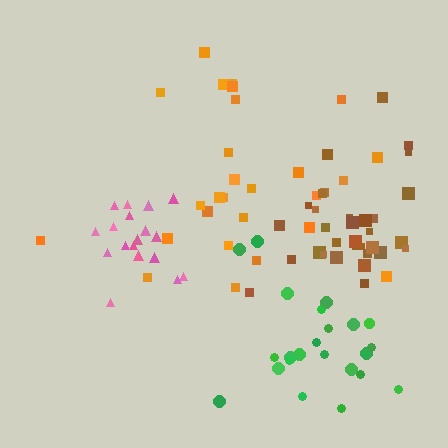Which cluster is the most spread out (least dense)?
Orange.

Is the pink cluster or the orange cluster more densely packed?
Pink.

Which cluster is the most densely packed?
Pink.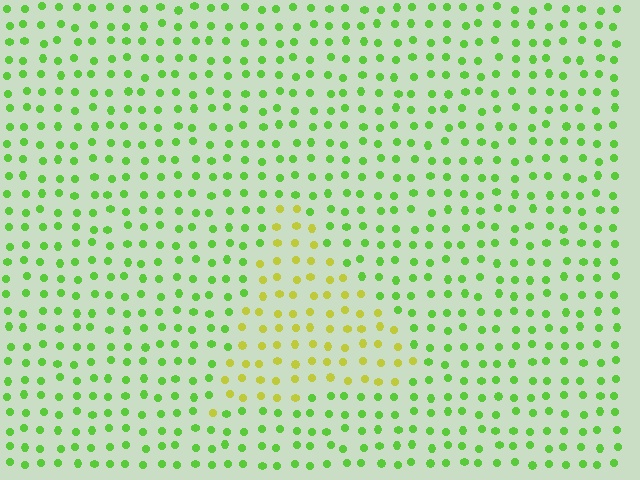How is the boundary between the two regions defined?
The boundary is defined purely by a slight shift in hue (about 42 degrees). Spacing, size, and orientation are identical on both sides.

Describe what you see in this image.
The image is filled with small lime elements in a uniform arrangement. A triangle-shaped region is visible where the elements are tinted to a slightly different hue, forming a subtle color boundary.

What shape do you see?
I see a triangle.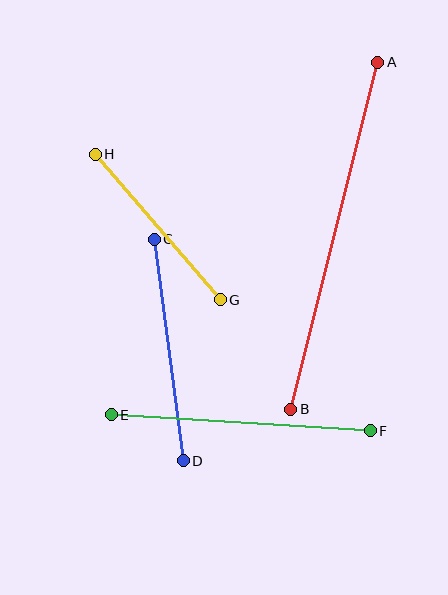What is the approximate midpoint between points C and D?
The midpoint is at approximately (169, 350) pixels.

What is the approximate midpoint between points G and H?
The midpoint is at approximately (158, 227) pixels.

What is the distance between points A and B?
The distance is approximately 358 pixels.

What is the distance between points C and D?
The distance is approximately 223 pixels.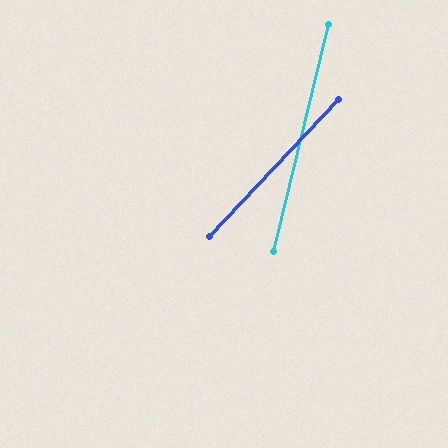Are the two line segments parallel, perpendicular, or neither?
Neither parallel nor perpendicular — they differ by about 30°.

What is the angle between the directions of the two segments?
Approximately 30 degrees.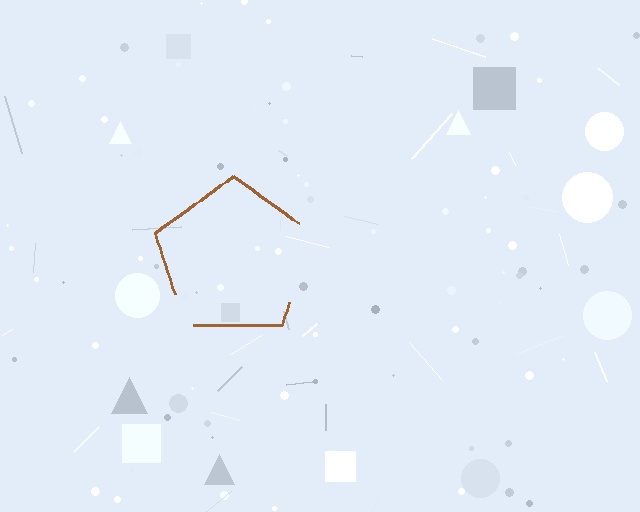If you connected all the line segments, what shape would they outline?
They would outline a pentagon.